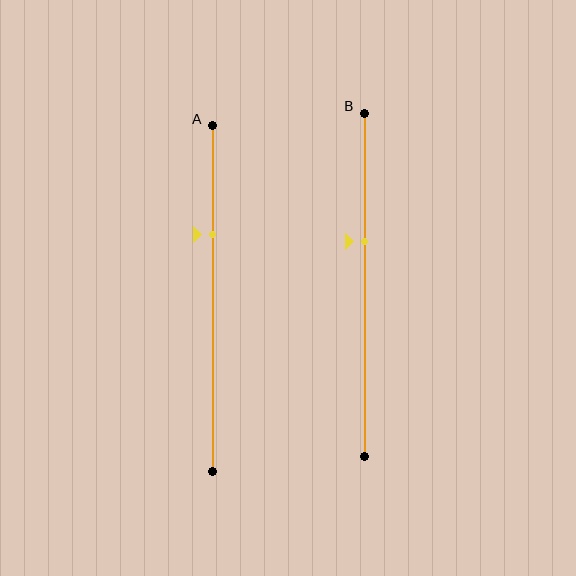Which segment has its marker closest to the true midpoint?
Segment B has its marker closest to the true midpoint.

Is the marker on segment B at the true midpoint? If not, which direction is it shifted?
No, the marker on segment B is shifted upward by about 13% of the segment length.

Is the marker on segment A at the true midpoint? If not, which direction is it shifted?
No, the marker on segment A is shifted upward by about 18% of the segment length.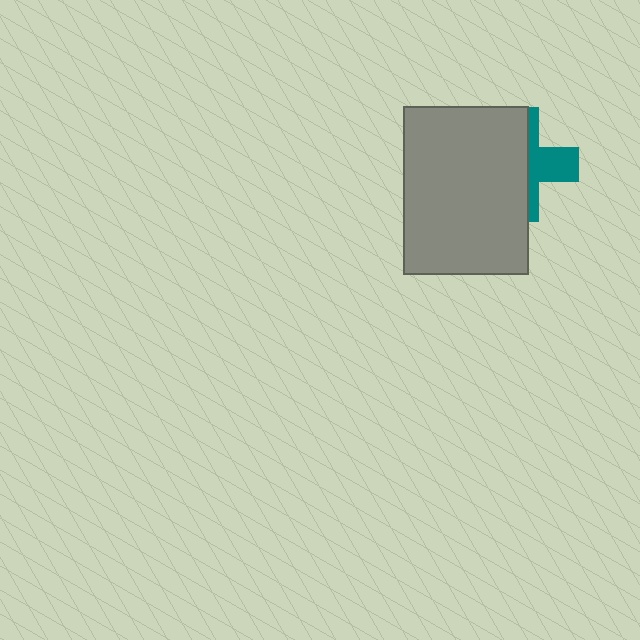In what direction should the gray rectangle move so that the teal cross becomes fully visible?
The gray rectangle should move left. That is the shortest direction to clear the overlap and leave the teal cross fully visible.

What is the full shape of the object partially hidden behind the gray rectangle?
The partially hidden object is a teal cross.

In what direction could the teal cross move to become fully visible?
The teal cross could move right. That would shift it out from behind the gray rectangle entirely.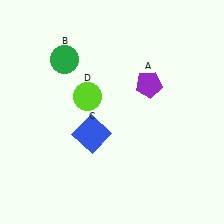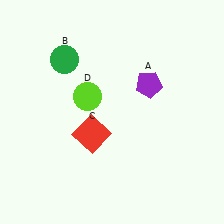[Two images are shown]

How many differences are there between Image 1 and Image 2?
There is 1 difference between the two images.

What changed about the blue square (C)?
In Image 1, C is blue. In Image 2, it changed to red.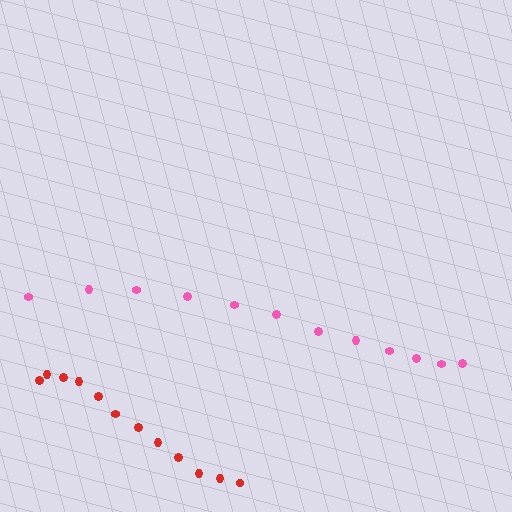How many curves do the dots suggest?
There are 2 distinct paths.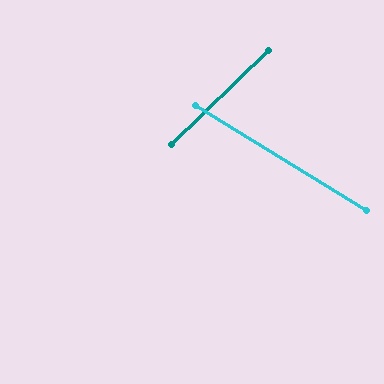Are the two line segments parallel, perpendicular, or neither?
Neither parallel nor perpendicular — they differ by about 75°.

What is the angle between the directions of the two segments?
Approximately 75 degrees.